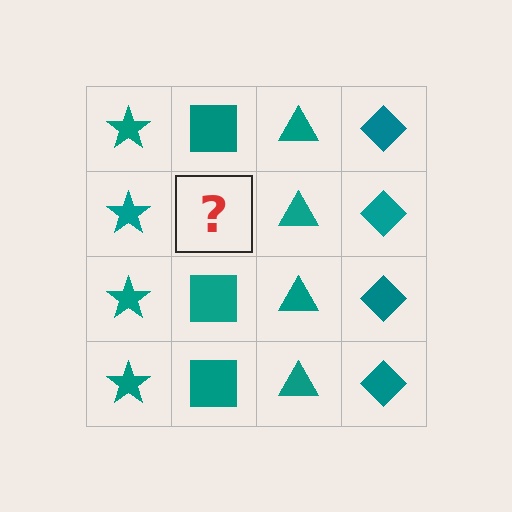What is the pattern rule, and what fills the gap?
The rule is that each column has a consistent shape. The gap should be filled with a teal square.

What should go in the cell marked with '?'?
The missing cell should contain a teal square.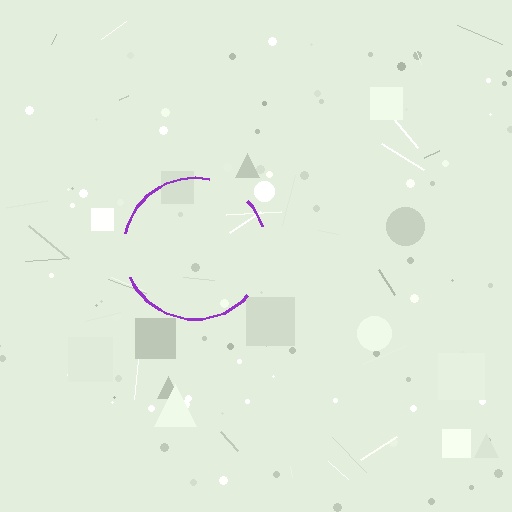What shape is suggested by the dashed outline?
The dashed outline suggests a circle.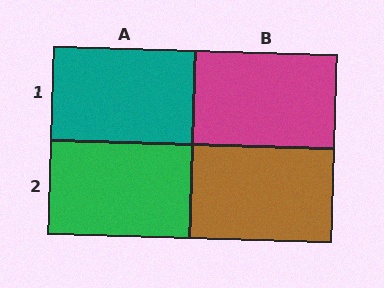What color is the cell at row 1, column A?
Teal.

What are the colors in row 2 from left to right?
Green, brown.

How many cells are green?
1 cell is green.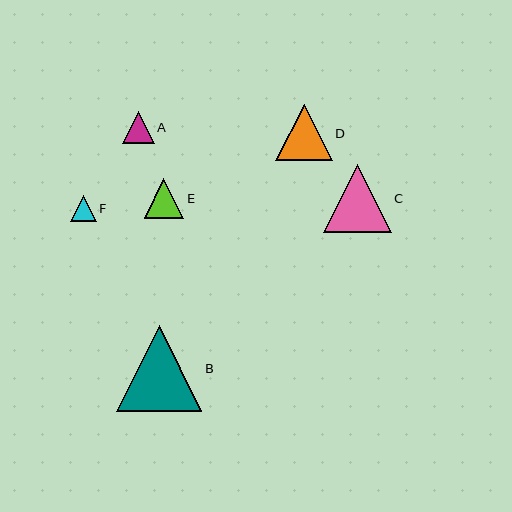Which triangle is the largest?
Triangle B is the largest with a size of approximately 85 pixels.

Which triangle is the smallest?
Triangle F is the smallest with a size of approximately 26 pixels.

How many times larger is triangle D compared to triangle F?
Triangle D is approximately 2.2 times the size of triangle F.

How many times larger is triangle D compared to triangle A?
Triangle D is approximately 1.8 times the size of triangle A.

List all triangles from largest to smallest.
From largest to smallest: B, C, D, E, A, F.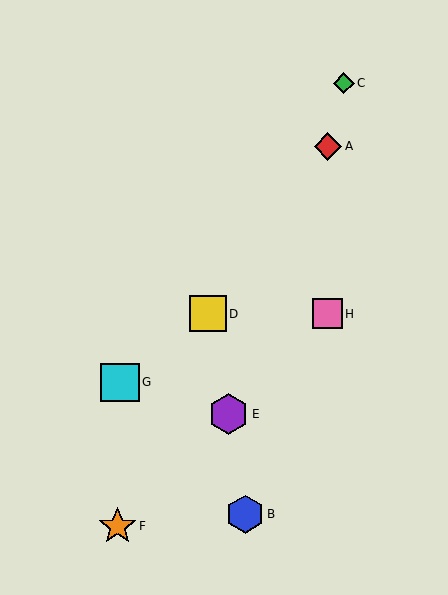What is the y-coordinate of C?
Object C is at y≈83.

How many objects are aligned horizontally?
2 objects (D, H) are aligned horizontally.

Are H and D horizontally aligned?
Yes, both are at y≈314.